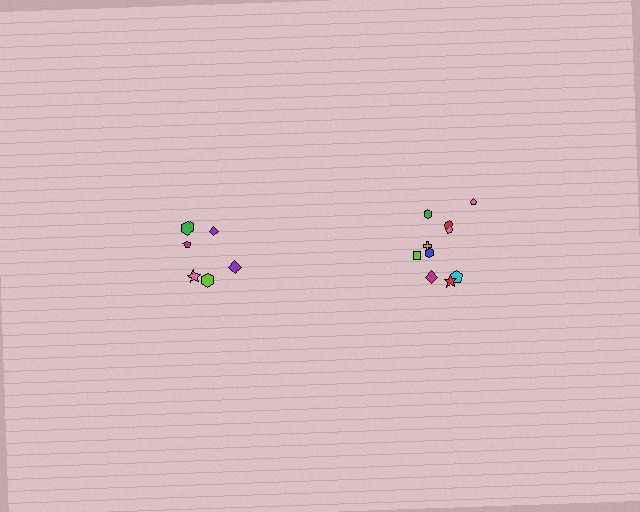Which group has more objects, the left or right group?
The right group.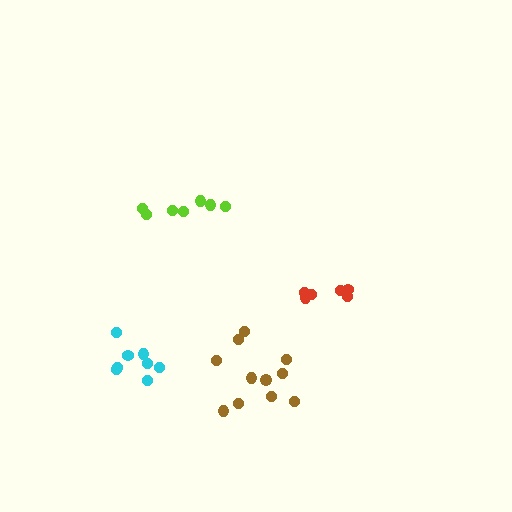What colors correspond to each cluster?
The clusters are colored: brown, red, lime, cyan.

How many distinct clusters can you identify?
There are 4 distinct clusters.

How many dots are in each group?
Group 1: 11 dots, Group 2: 6 dots, Group 3: 7 dots, Group 4: 8 dots (32 total).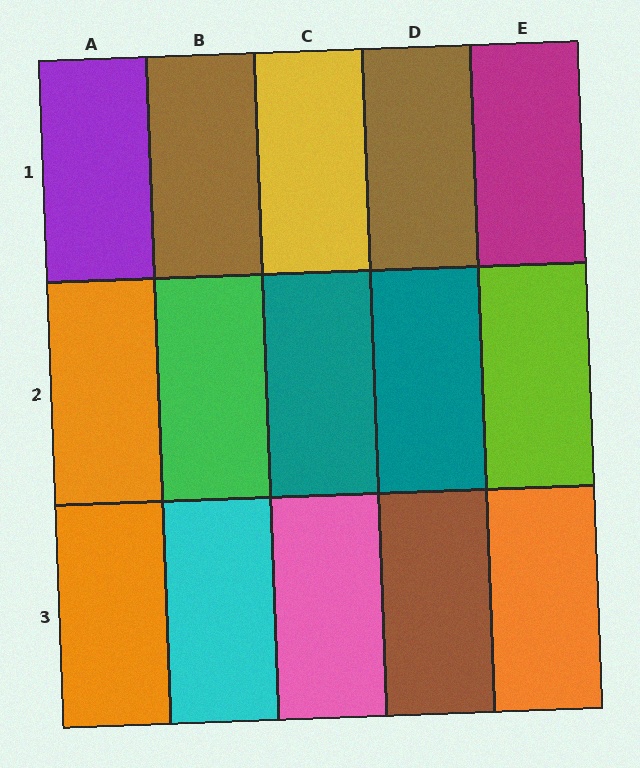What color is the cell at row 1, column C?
Yellow.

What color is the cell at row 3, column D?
Brown.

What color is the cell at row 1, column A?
Purple.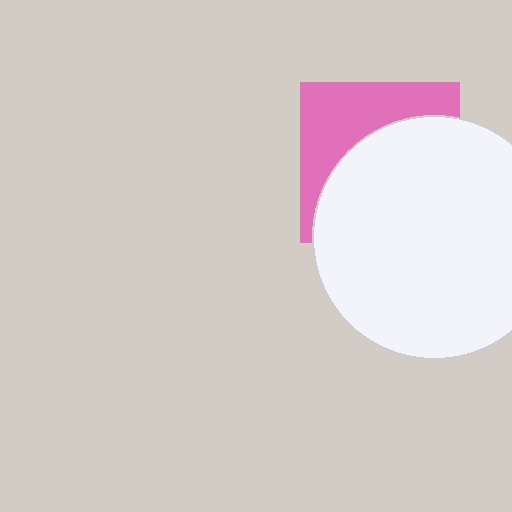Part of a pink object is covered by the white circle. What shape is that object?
It is a square.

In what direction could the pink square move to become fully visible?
The pink square could move up. That would shift it out from behind the white circle entirely.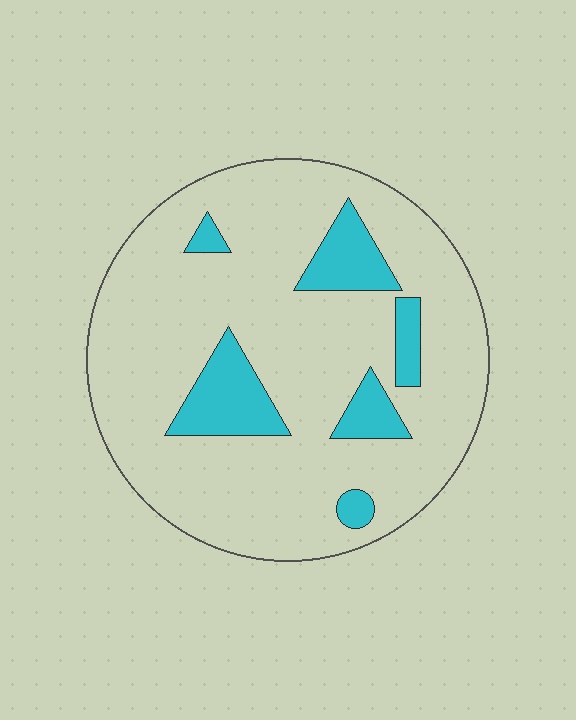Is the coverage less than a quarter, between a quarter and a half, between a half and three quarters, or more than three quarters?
Less than a quarter.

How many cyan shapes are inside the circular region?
6.